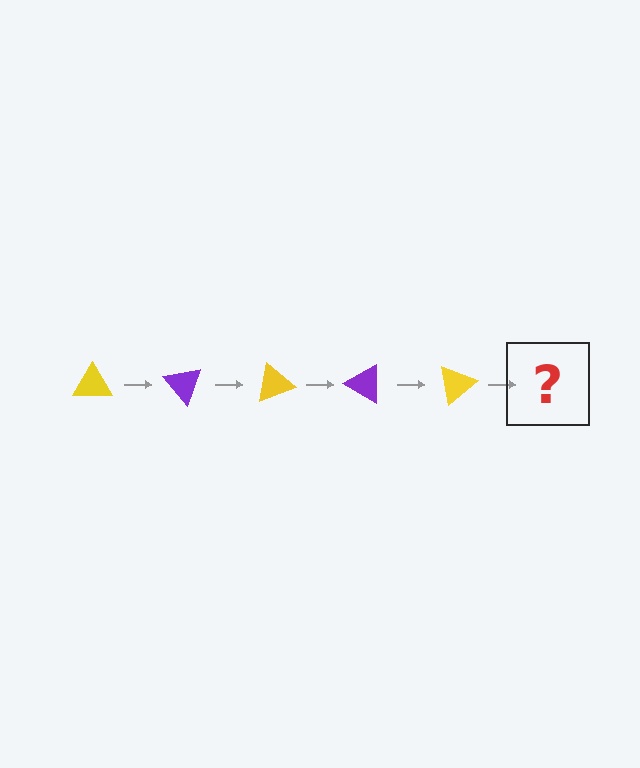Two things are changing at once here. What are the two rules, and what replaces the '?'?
The two rules are that it rotates 50 degrees each step and the color cycles through yellow and purple. The '?' should be a purple triangle, rotated 250 degrees from the start.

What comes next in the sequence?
The next element should be a purple triangle, rotated 250 degrees from the start.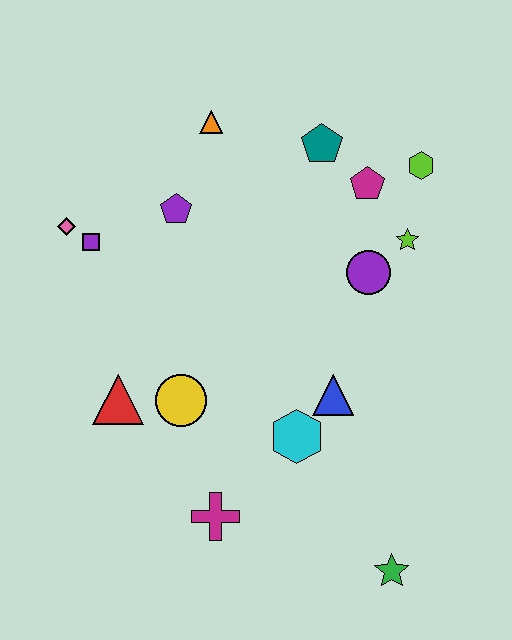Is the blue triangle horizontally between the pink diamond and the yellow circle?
No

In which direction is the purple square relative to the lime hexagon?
The purple square is to the left of the lime hexagon.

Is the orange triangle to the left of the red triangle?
No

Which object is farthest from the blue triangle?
The pink diamond is farthest from the blue triangle.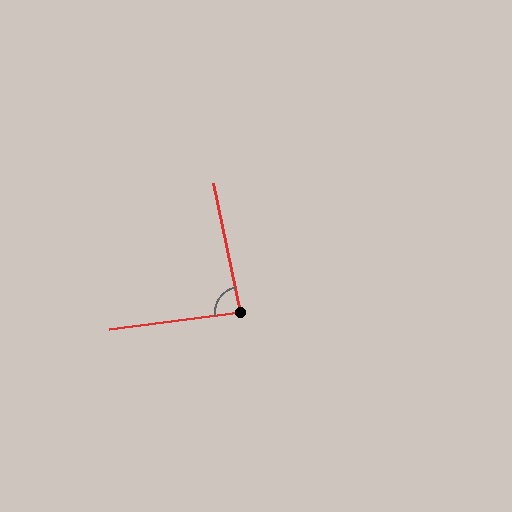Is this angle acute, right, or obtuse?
It is approximately a right angle.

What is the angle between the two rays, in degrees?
Approximately 86 degrees.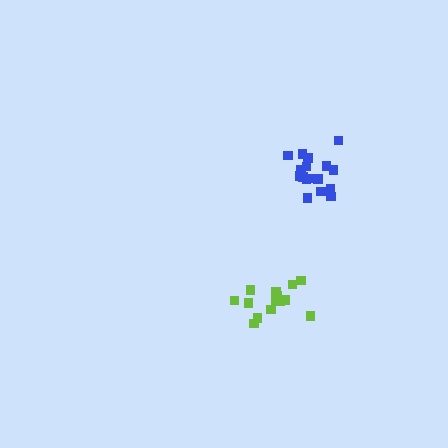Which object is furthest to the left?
The lime cluster is leftmost.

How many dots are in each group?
Group 1: 14 dots, Group 2: 17 dots (31 total).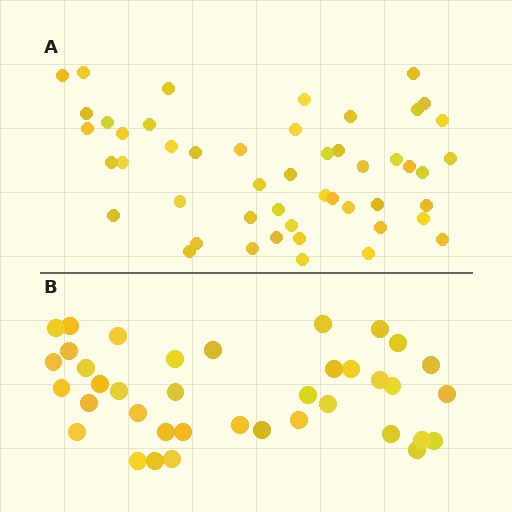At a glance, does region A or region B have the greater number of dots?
Region A (the top region) has more dots.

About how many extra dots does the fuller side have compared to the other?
Region A has roughly 12 or so more dots than region B.